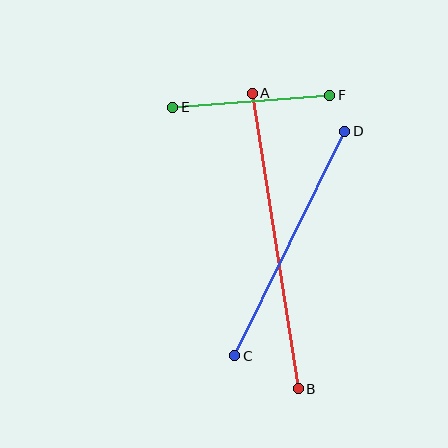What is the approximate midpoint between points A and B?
The midpoint is at approximately (275, 241) pixels.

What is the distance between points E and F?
The distance is approximately 157 pixels.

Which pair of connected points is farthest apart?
Points A and B are farthest apart.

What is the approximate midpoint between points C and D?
The midpoint is at approximately (290, 243) pixels.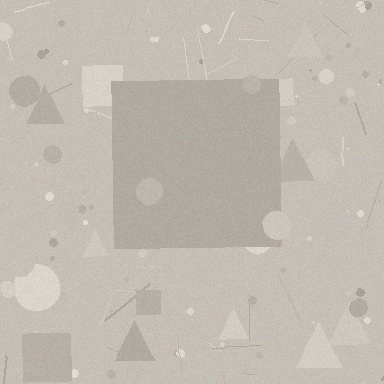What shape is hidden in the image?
A square is hidden in the image.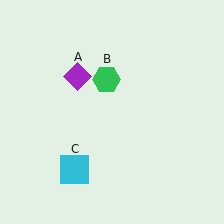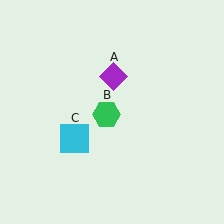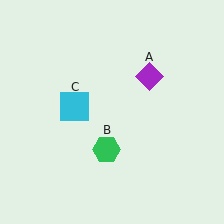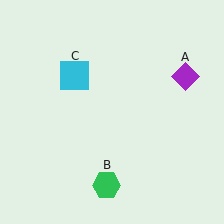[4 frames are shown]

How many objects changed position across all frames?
3 objects changed position: purple diamond (object A), green hexagon (object B), cyan square (object C).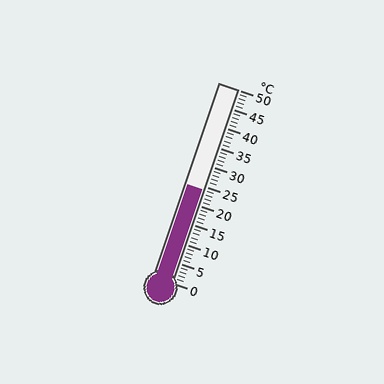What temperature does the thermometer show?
The thermometer shows approximately 24°C.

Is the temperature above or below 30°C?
The temperature is below 30°C.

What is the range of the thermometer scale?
The thermometer scale ranges from 0°C to 50°C.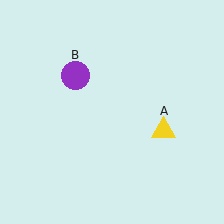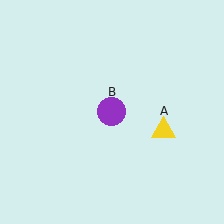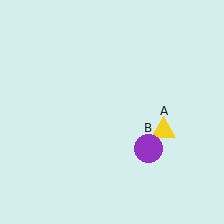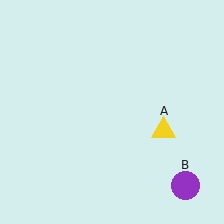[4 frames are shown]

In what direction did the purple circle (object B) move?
The purple circle (object B) moved down and to the right.